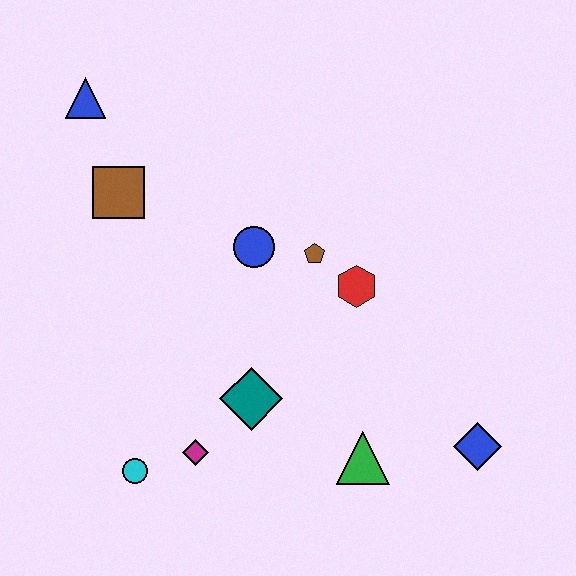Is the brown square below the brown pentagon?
No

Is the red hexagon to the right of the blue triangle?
Yes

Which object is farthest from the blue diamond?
The blue triangle is farthest from the blue diamond.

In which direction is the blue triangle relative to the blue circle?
The blue triangle is to the left of the blue circle.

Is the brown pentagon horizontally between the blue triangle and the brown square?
No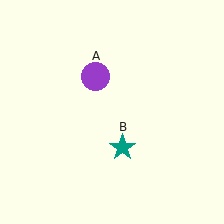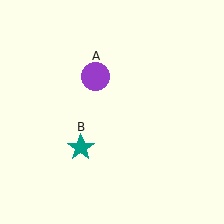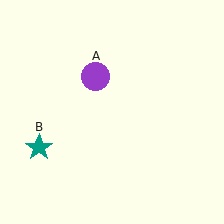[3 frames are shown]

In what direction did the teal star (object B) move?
The teal star (object B) moved left.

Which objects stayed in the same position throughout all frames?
Purple circle (object A) remained stationary.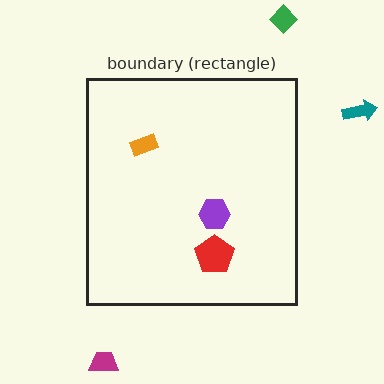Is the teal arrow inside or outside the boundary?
Outside.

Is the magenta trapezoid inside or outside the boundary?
Outside.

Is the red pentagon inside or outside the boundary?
Inside.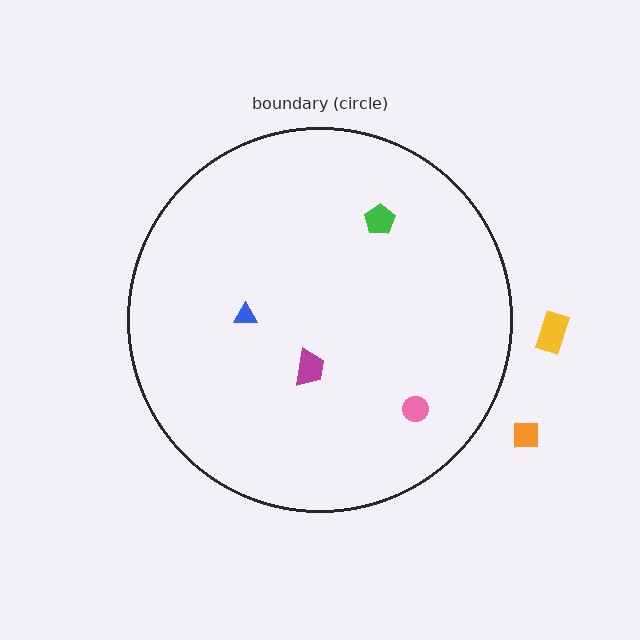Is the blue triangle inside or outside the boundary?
Inside.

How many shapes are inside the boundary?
4 inside, 2 outside.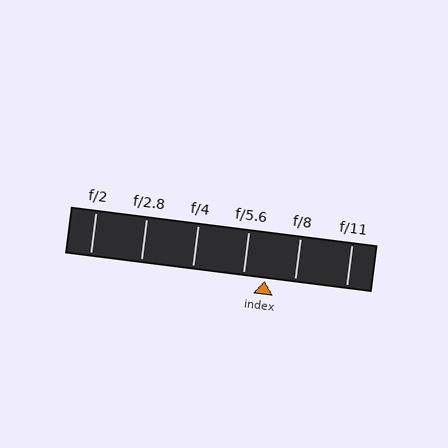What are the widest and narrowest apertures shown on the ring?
The widest aperture shown is f/2 and the narrowest is f/11.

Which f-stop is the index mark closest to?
The index mark is closest to f/5.6.